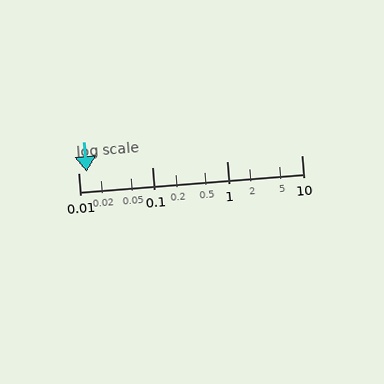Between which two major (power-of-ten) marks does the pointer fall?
The pointer is between 0.01 and 0.1.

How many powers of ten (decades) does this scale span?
The scale spans 3 decades, from 0.01 to 10.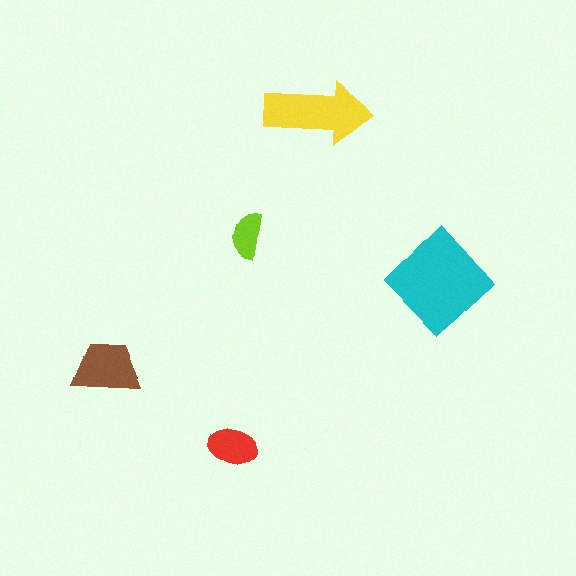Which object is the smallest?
The lime semicircle.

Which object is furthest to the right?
The cyan diamond is rightmost.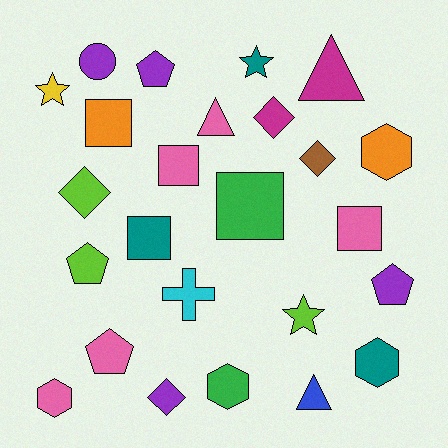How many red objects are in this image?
There are no red objects.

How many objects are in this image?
There are 25 objects.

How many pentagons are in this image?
There are 4 pentagons.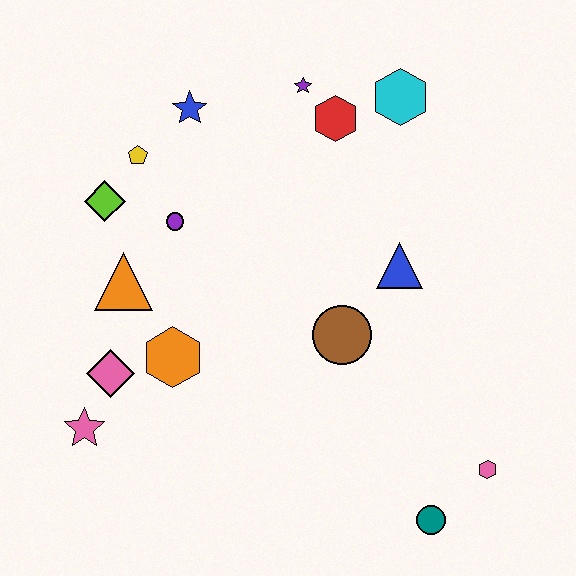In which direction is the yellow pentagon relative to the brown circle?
The yellow pentagon is to the left of the brown circle.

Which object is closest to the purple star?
The red hexagon is closest to the purple star.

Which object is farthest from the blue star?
The teal circle is farthest from the blue star.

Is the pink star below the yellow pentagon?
Yes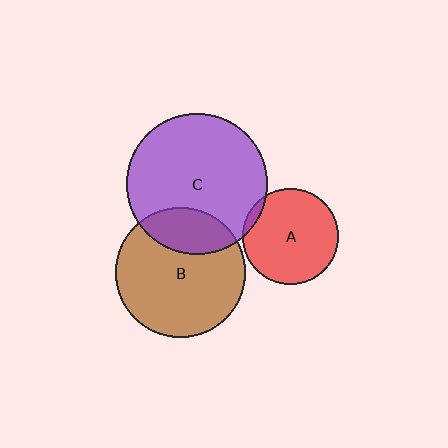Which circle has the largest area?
Circle C (purple).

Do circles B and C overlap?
Yes.